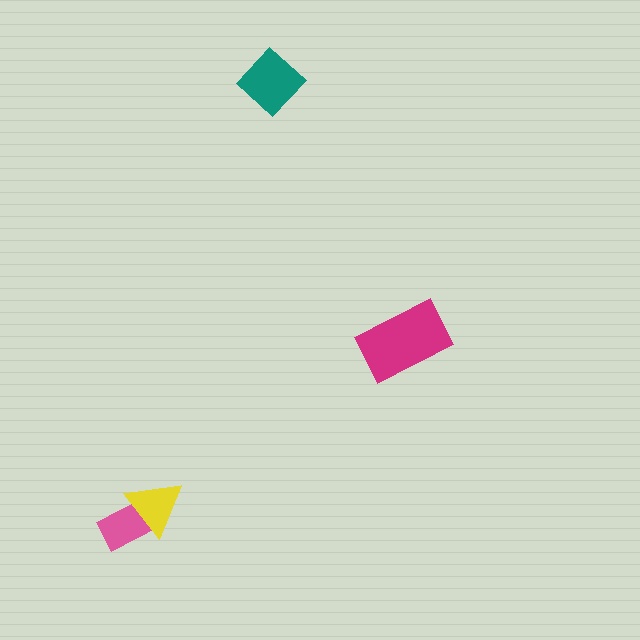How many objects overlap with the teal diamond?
0 objects overlap with the teal diamond.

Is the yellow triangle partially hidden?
No, no other shape covers it.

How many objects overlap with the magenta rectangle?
0 objects overlap with the magenta rectangle.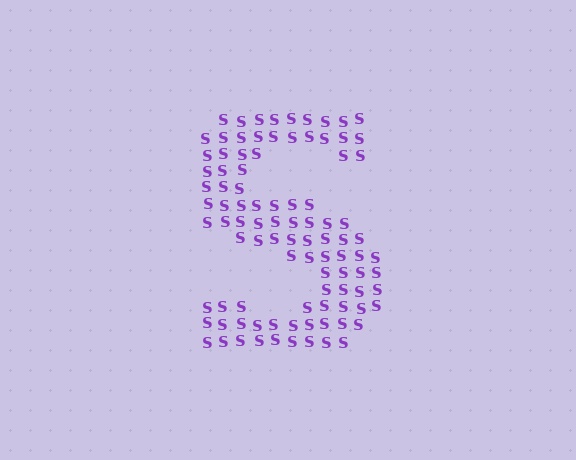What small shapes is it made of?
It is made of small letter S's.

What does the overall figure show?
The overall figure shows the letter S.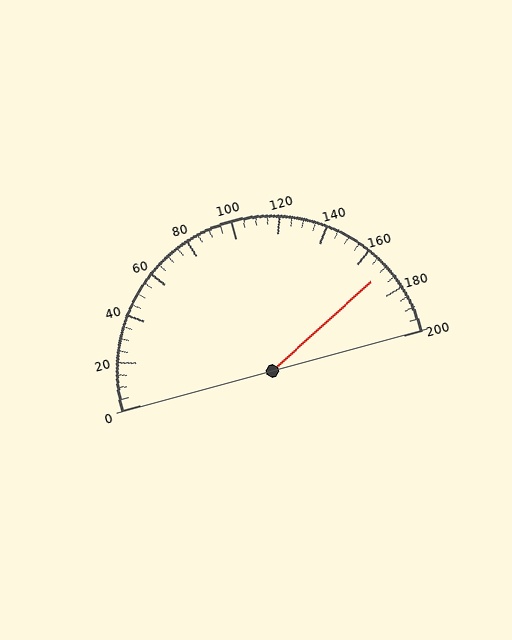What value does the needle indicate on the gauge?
The needle indicates approximately 170.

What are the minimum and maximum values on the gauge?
The gauge ranges from 0 to 200.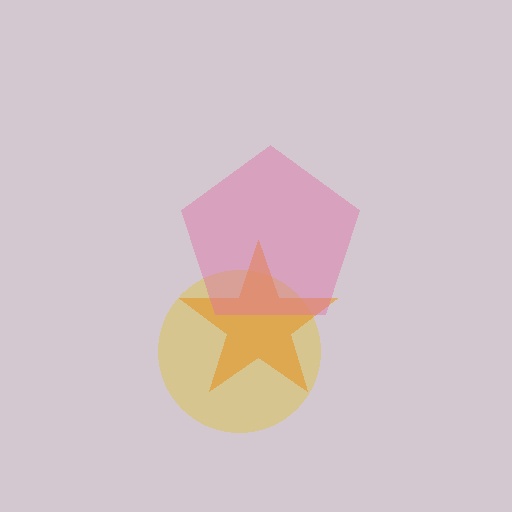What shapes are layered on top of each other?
The layered shapes are: a yellow circle, an orange star, a pink pentagon.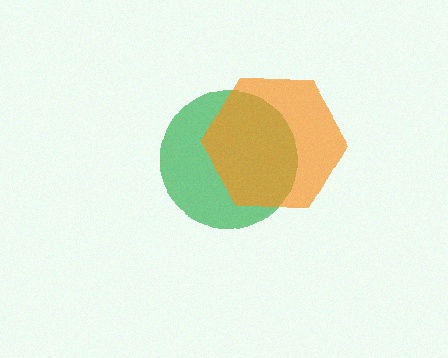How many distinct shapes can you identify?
There are 2 distinct shapes: a green circle, an orange hexagon.